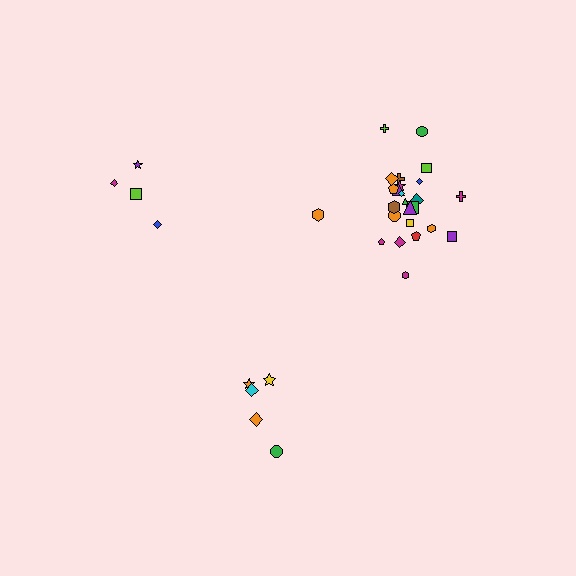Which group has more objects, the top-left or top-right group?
The top-right group.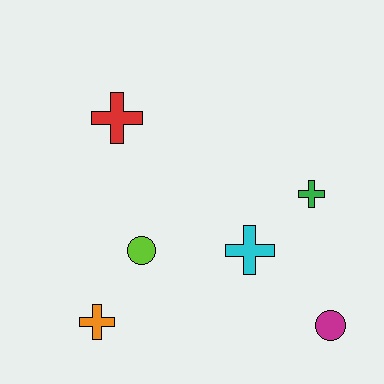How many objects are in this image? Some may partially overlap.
There are 6 objects.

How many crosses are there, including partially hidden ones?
There are 4 crosses.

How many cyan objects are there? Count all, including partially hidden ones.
There is 1 cyan object.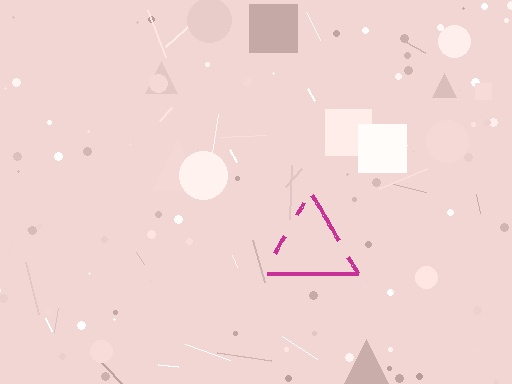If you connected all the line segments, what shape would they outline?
They would outline a triangle.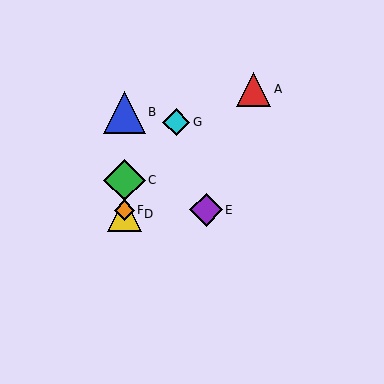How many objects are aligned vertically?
4 objects (B, C, D, F) are aligned vertically.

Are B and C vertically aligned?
Yes, both are at x≈124.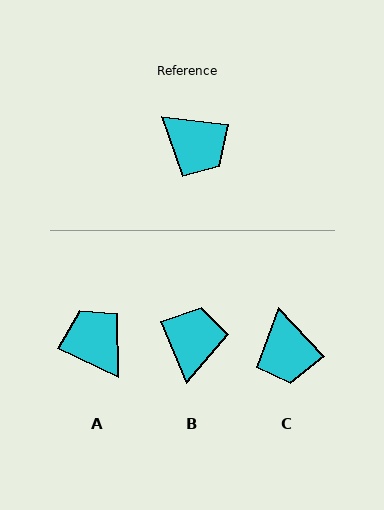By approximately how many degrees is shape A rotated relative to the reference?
Approximately 161 degrees counter-clockwise.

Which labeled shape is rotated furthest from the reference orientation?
A, about 161 degrees away.